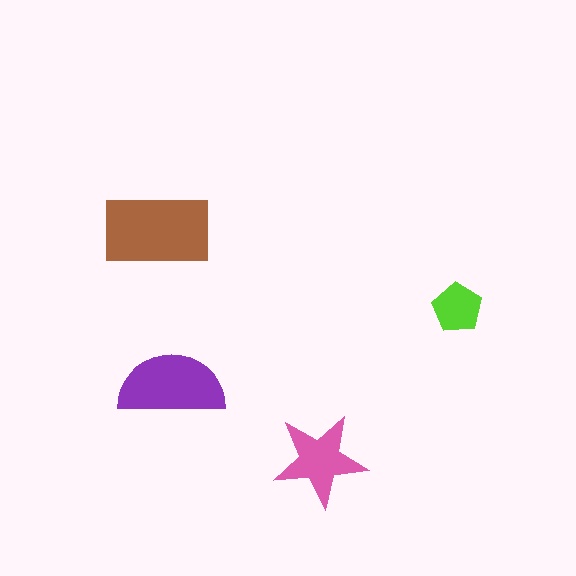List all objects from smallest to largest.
The lime pentagon, the pink star, the purple semicircle, the brown rectangle.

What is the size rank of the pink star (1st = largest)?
3rd.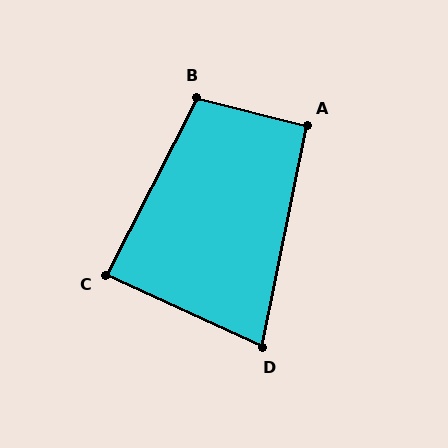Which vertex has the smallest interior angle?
D, at approximately 77 degrees.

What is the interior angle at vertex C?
Approximately 88 degrees (approximately right).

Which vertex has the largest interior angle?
B, at approximately 103 degrees.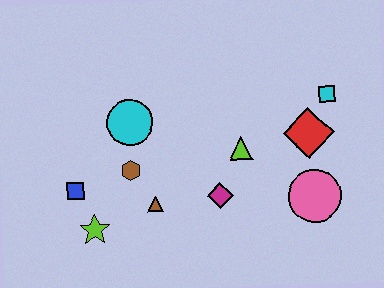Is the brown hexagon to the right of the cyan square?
No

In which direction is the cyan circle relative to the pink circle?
The cyan circle is to the left of the pink circle.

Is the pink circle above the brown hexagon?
No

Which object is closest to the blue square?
The lime star is closest to the blue square.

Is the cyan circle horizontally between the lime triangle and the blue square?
Yes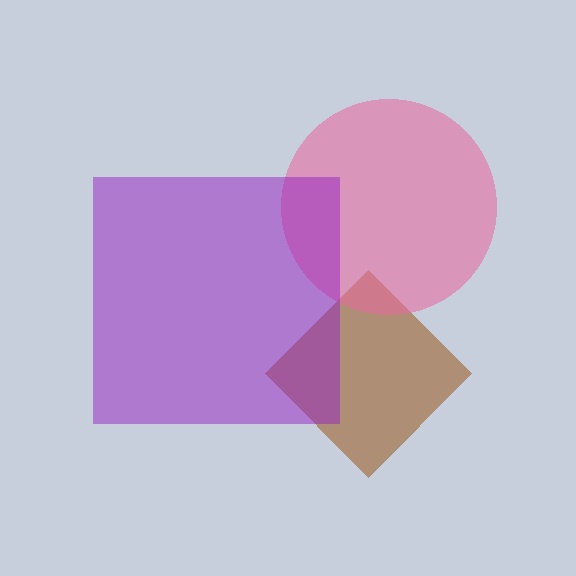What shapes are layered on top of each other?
The layered shapes are: a brown diamond, a pink circle, a purple square.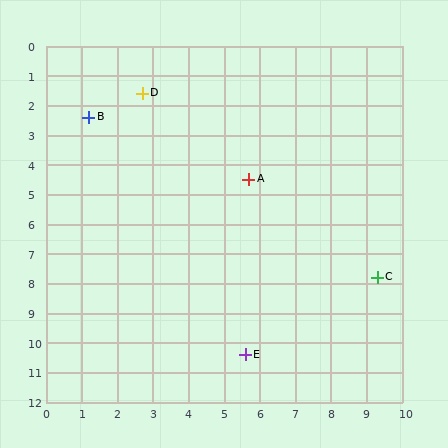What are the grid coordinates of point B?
Point B is at approximately (1.2, 2.4).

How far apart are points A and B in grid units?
Points A and B are about 5.0 grid units apart.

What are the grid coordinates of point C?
Point C is at approximately (9.3, 7.8).